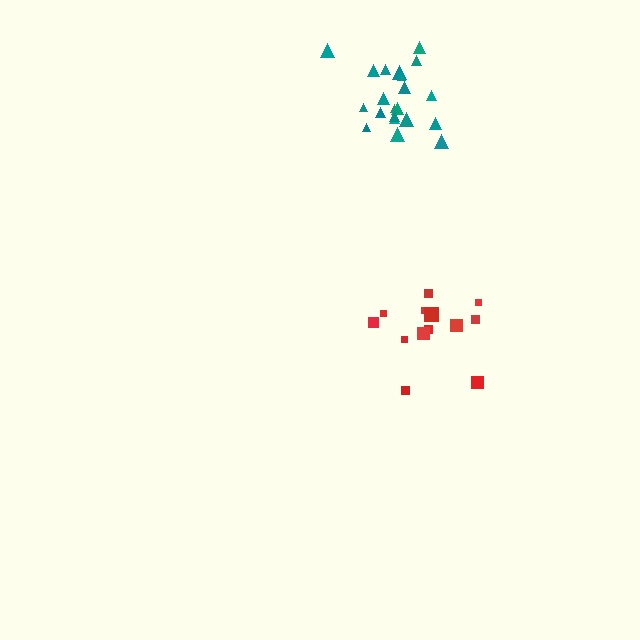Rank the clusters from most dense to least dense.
teal, red.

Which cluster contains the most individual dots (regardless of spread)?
Teal (21).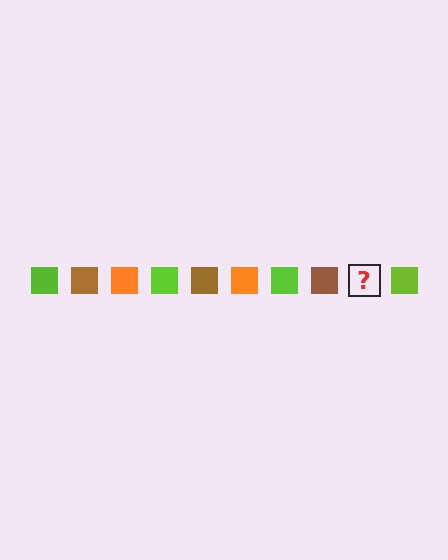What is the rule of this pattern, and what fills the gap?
The rule is that the pattern cycles through lime, brown, orange squares. The gap should be filled with an orange square.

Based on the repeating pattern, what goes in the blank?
The blank should be an orange square.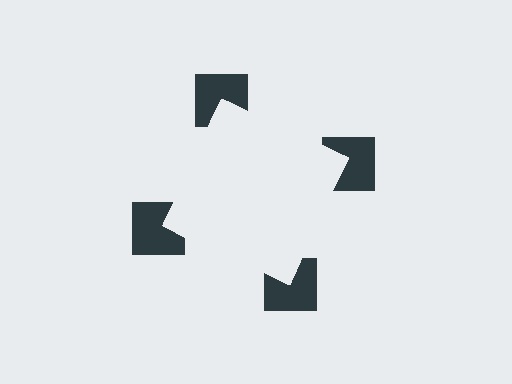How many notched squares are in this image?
There are 4 — one at each vertex of the illusory square.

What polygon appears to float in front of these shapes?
An illusory square — its edges are inferred from the aligned wedge cuts in the notched squares, not physically drawn.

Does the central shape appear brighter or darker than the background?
It typically appears slightly brighter than the background, even though no actual brightness change is drawn.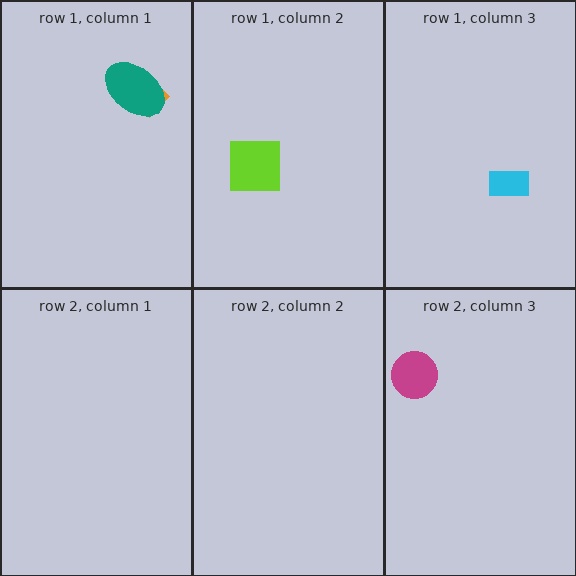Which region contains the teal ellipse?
The row 1, column 1 region.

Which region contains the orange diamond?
The row 1, column 1 region.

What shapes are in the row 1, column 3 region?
The cyan rectangle.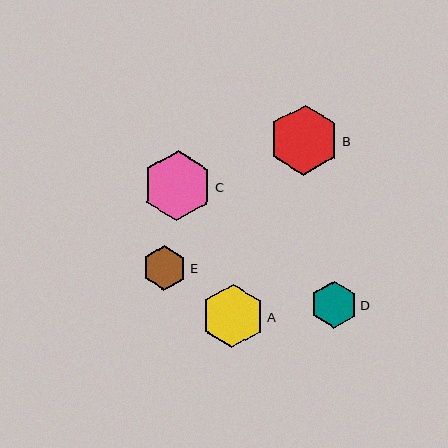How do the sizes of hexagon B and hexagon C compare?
Hexagon B and hexagon C are approximately the same size.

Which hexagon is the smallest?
Hexagon E is the smallest with a size of approximately 45 pixels.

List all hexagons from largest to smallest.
From largest to smallest: B, C, A, D, E.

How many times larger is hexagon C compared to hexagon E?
Hexagon C is approximately 1.6 times the size of hexagon E.